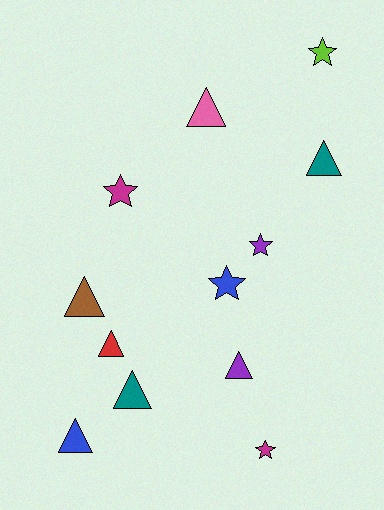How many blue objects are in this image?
There are 2 blue objects.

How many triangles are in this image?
There are 7 triangles.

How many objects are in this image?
There are 12 objects.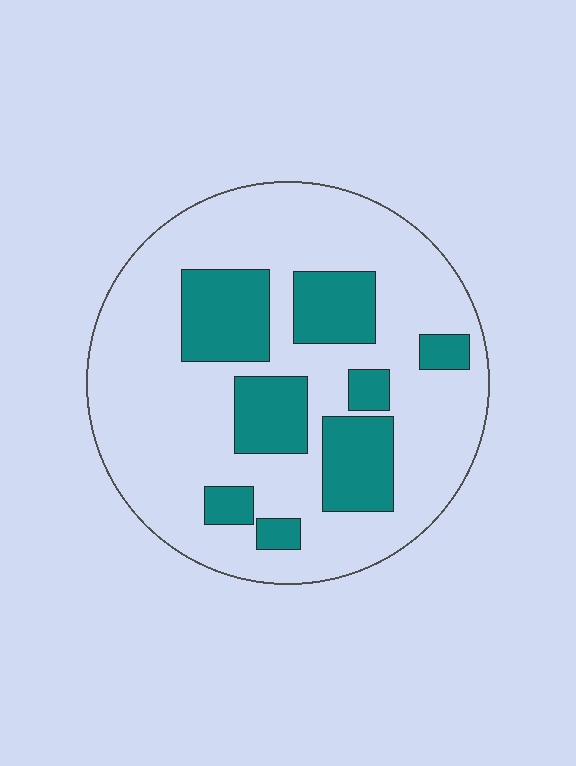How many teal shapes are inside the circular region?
8.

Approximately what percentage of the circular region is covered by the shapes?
Approximately 25%.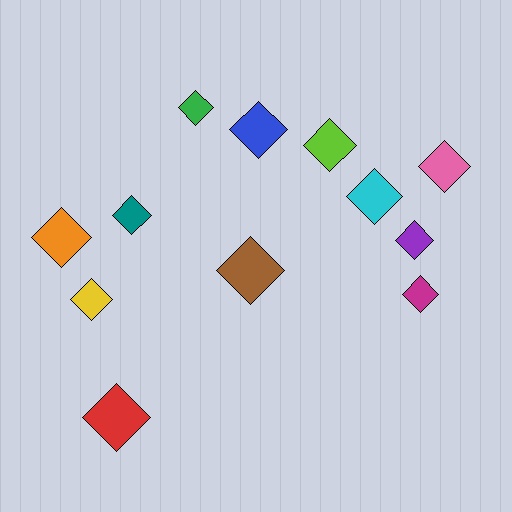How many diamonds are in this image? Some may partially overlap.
There are 12 diamonds.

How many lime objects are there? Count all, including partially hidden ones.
There is 1 lime object.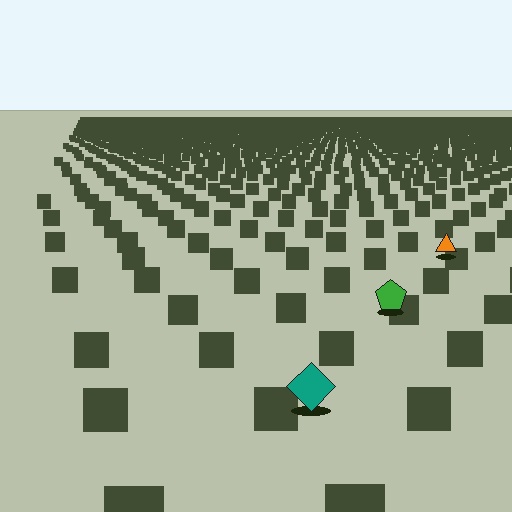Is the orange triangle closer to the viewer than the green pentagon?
No. The green pentagon is closer — you can tell from the texture gradient: the ground texture is coarser near it.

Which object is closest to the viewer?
The teal diamond is closest. The texture marks near it are larger and more spread out.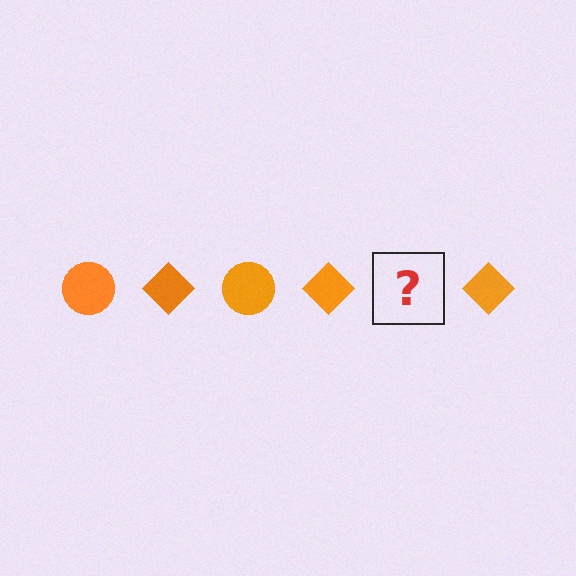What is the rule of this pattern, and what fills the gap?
The rule is that the pattern cycles through circle, diamond shapes in orange. The gap should be filled with an orange circle.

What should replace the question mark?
The question mark should be replaced with an orange circle.